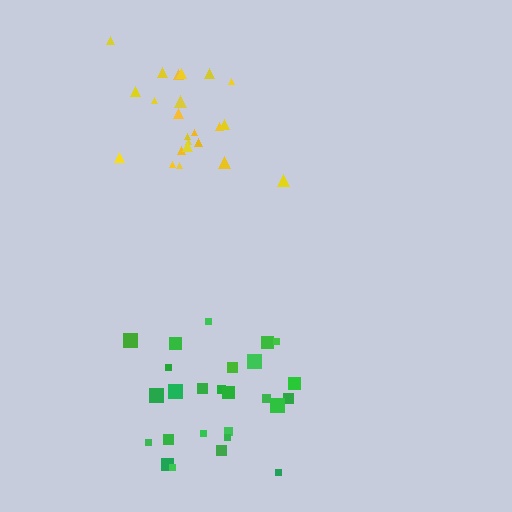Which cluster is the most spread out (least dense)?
Green.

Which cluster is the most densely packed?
Yellow.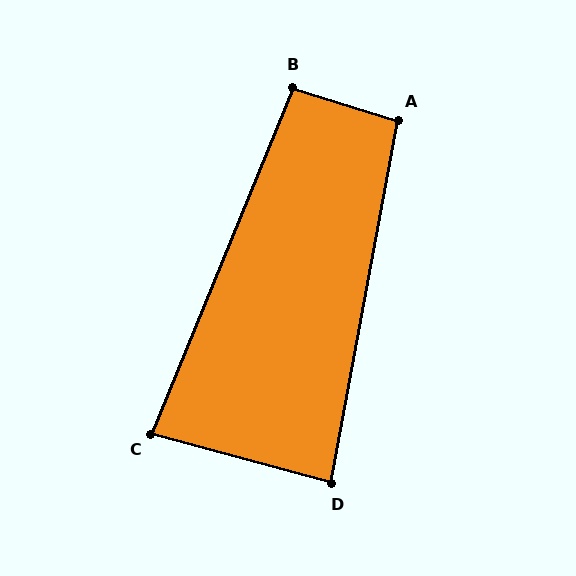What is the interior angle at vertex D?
Approximately 85 degrees (approximately right).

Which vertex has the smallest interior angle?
C, at approximately 83 degrees.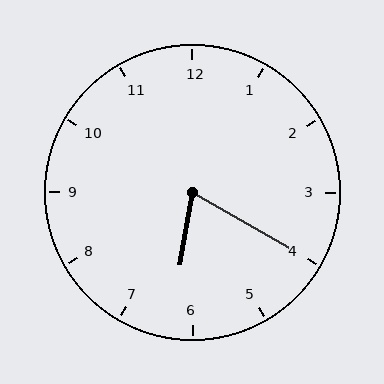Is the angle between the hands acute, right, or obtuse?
It is acute.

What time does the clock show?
6:20.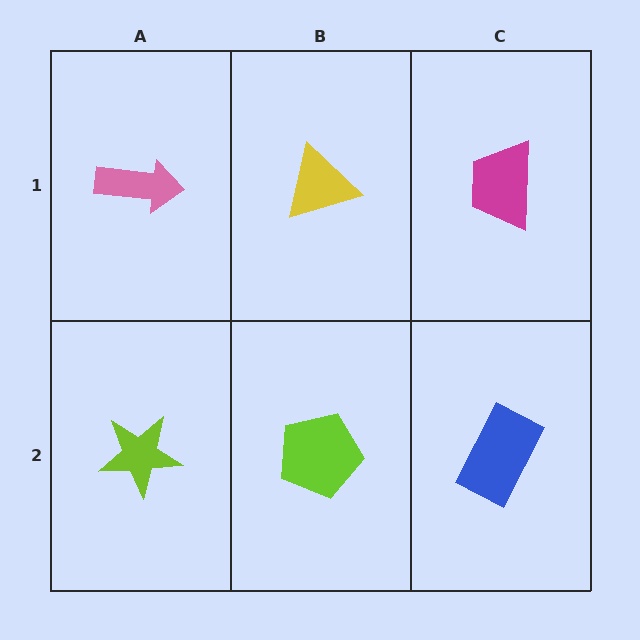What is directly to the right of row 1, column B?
A magenta trapezoid.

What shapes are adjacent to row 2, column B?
A yellow triangle (row 1, column B), a lime star (row 2, column A), a blue rectangle (row 2, column C).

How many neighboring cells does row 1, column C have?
2.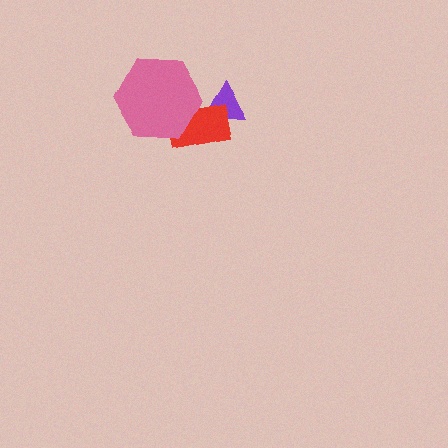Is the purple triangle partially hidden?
Yes, it is partially covered by another shape.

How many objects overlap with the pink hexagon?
1 object overlaps with the pink hexagon.